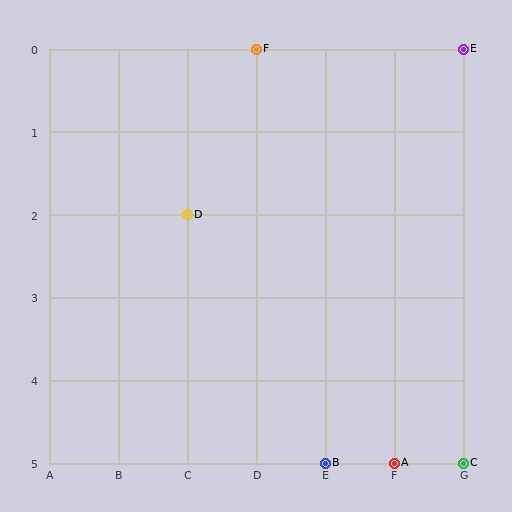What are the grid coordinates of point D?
Point D is at grid coordinates (C, 2).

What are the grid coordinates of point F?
Point F is at grid coordinates (D, 0).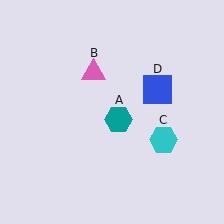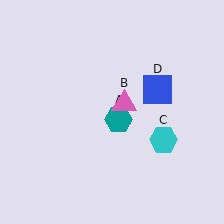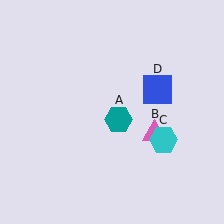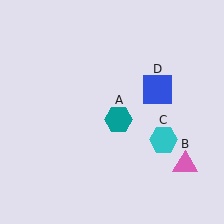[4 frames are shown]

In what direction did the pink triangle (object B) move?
The pink triangle (object B) moved down and to the right.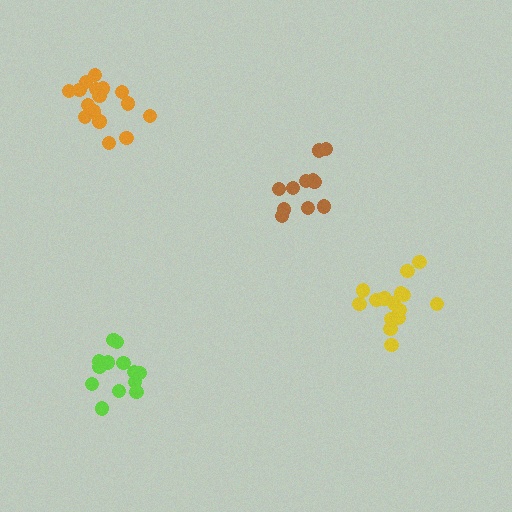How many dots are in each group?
Group 1: 13 dots, Group 2: 11 dots, Group 3: 15 dots, Group 4: 17 dots (56 total).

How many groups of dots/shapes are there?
There are 4 groups.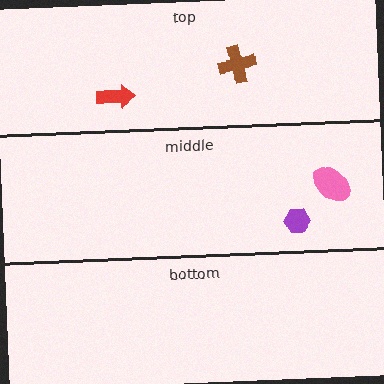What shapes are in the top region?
The red arrow, the brown cross.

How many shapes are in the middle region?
2.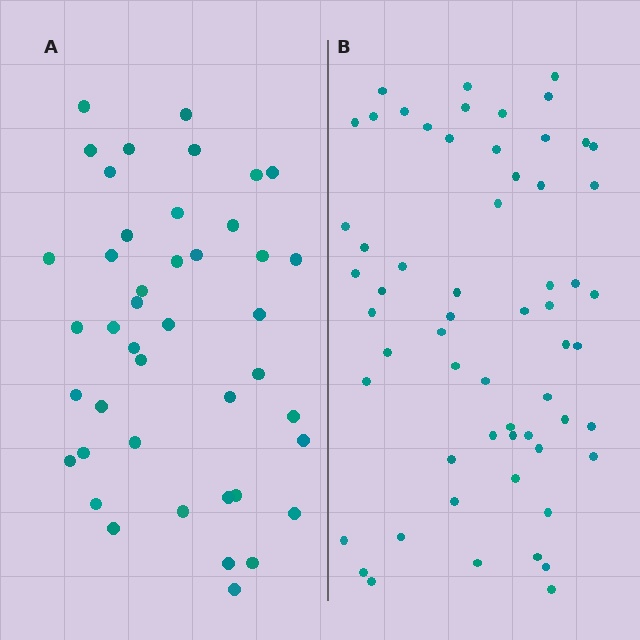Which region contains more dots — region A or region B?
Region B (the right region) has more dots.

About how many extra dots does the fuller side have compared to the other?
Region B has approximately 15 more dots than region A.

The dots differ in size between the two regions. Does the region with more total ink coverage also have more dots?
No. Region A has more total ink coverage because its dots are larger, but region B actually contains more individual dots. Total area can be misleading — the number of items is what matters here.